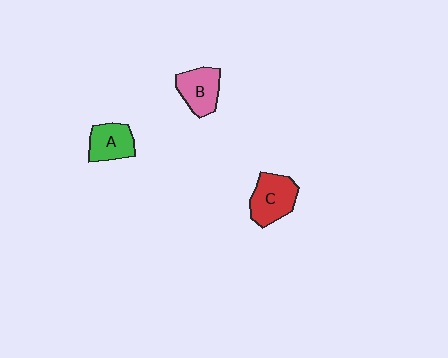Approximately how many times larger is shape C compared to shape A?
Approximately 1.2 times.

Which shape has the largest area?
Shape C (red).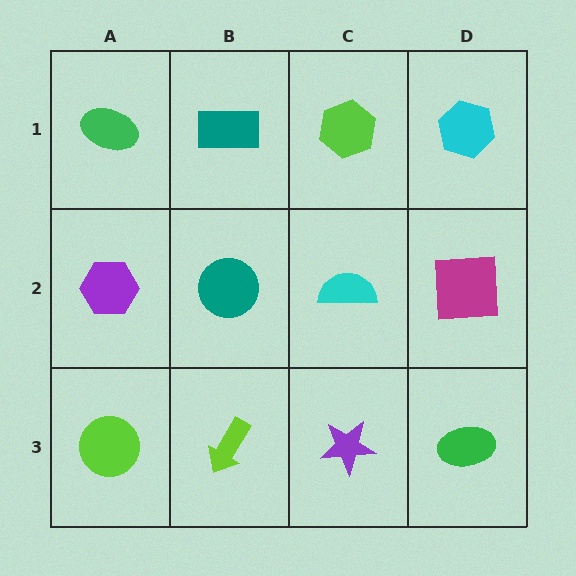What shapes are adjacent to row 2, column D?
A cyan hexagon (row 1, column D), a green ellipse (row 3, column D), a cyan semicircle (row 2, column C).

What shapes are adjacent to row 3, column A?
A purple hexagon (row 2, column A), a lime arrow (row 3, column B).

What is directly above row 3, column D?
A magenta square.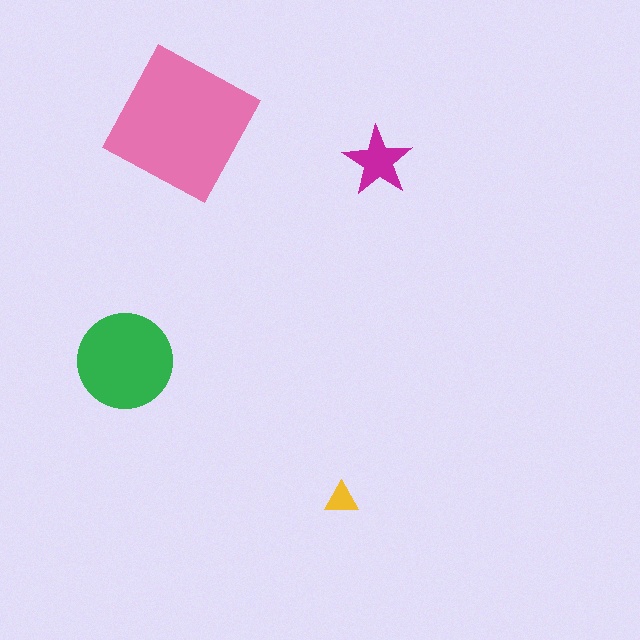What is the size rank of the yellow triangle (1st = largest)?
4th.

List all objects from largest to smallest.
The pink square, the green circle, the magenta star, the yellow triangle.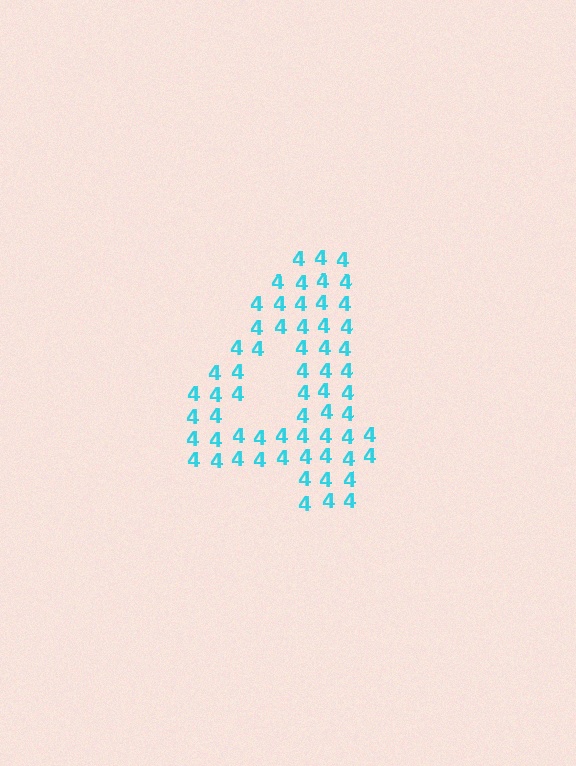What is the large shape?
The large shape is the digit 4.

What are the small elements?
The small elements are digit 4's.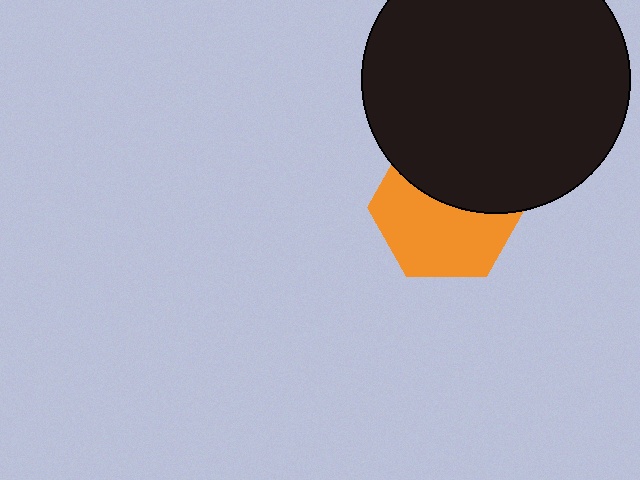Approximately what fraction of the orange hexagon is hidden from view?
Roughly 42% of the orange hexagon is hidden behind the black circle.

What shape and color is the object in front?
The object in front is a black circle.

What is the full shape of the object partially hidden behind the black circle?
The partially hidden object is an orange hexagon.